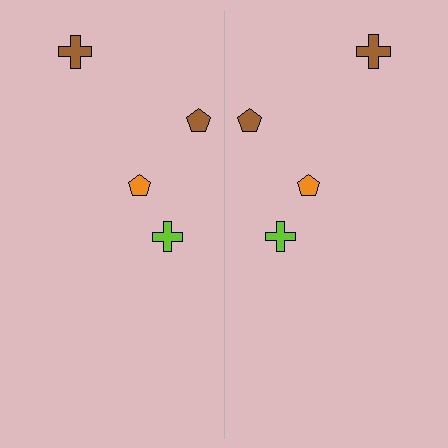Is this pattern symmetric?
Yes, this pattern has bilateral (reflection) symmetry.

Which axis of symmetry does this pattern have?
The pattern has a vertical axis of symmetry running through the center of the image.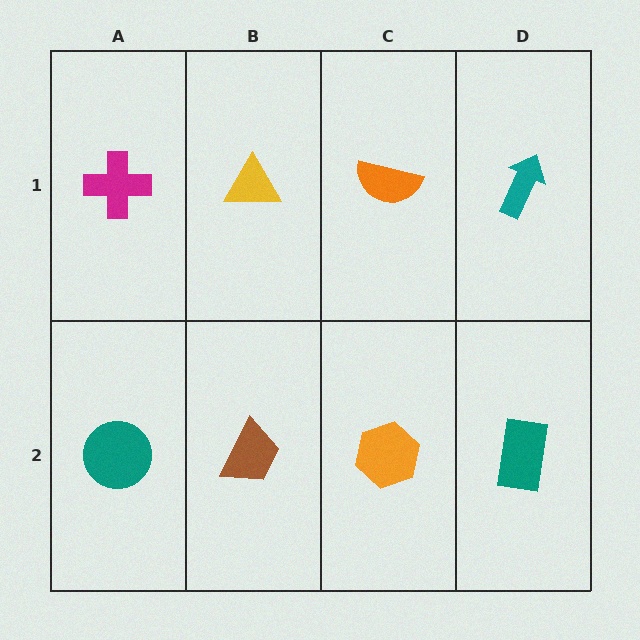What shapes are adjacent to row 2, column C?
An orange semicircle (row 1, column C), a brown trapezoid (row 2, column B), a teal rectangle (row 2, column D).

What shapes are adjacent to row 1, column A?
A teal circle (row 2, column A), a yellow triangle (row 1, column B).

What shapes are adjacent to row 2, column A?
A magenta cross (row 1, column A), a brown trapezoid (row 2, column B).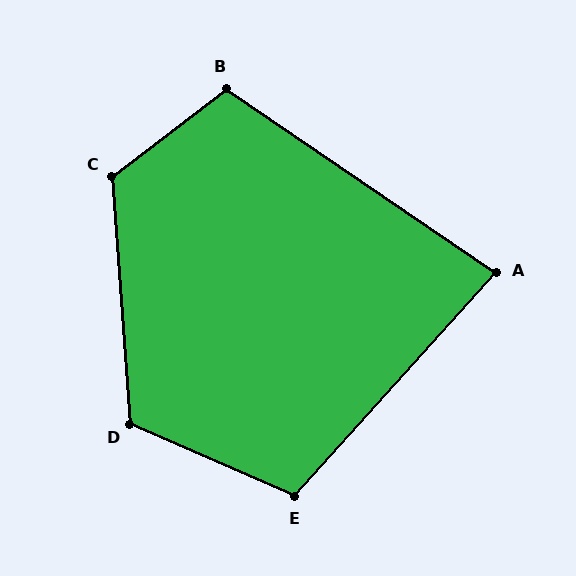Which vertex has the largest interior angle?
C, at approximately 123 degrees.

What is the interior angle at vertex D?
Approximately 118 degrees (obtuse).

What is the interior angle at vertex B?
Approximately 108 degrees (obtuse).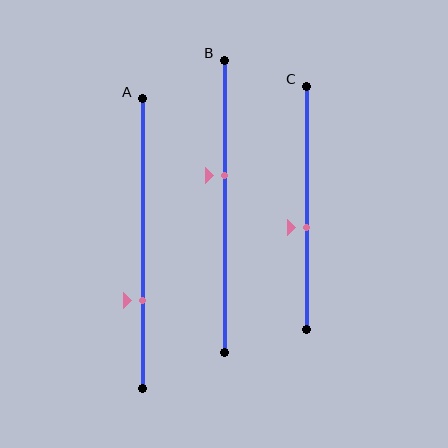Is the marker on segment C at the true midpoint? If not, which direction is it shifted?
No, the marker on segment C is shifted downward by about 8% of the segment length.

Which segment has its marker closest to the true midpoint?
Segment C has its marker closest to the true midpoint.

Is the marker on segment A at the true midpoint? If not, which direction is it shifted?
No, the marker on segment A is shifted downward by about 20% of the segment length.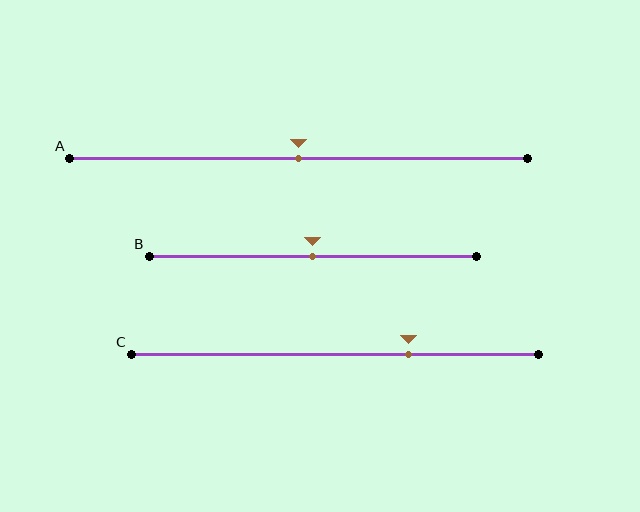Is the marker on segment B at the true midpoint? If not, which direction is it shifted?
Yes, the marker on segment B is at the true midpoint.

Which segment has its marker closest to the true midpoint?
Segment A has its marker closest to the true midpoint.